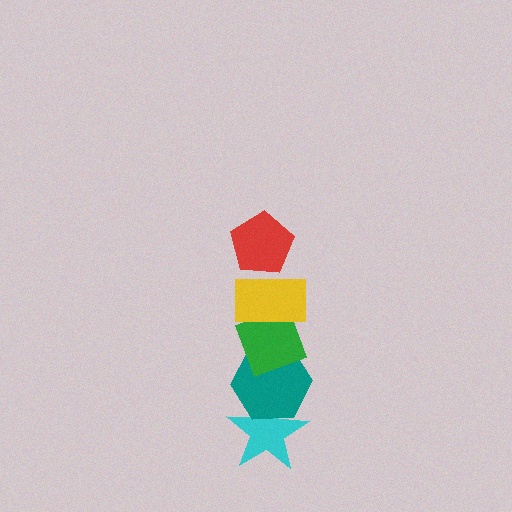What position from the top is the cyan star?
The cyan star is 5th from the top.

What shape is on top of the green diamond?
The yellow rectangle is on top of the green diamond.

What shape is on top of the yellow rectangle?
The red pentagon is on top of the yellow rectangle.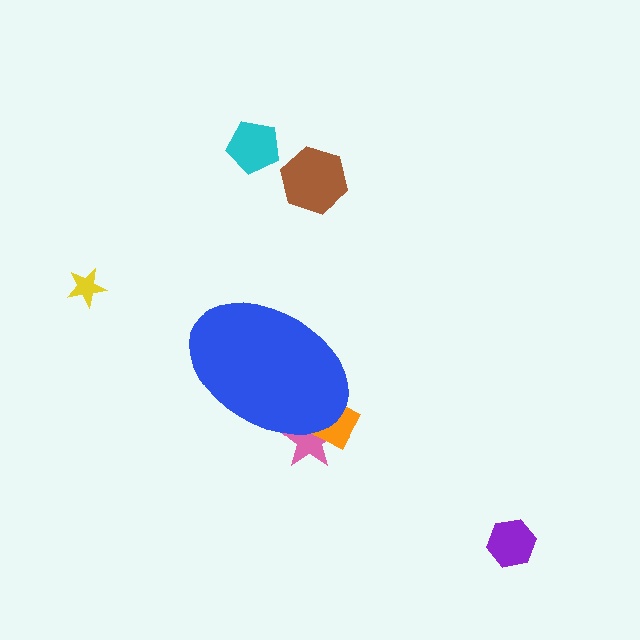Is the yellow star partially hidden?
No, the yellow star is fully visible.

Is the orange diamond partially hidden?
Yes, the orange diamond is partially hidden behind the blue ellipse.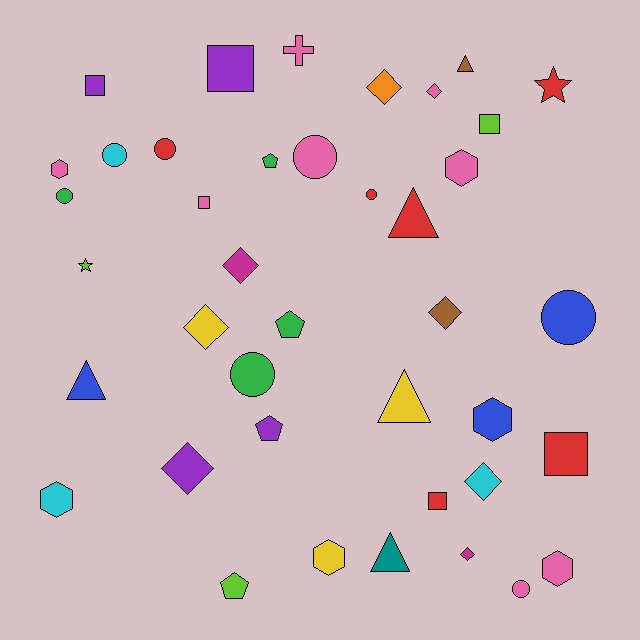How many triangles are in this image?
There are 5 triangles.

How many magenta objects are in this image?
There are 2 magenta objects.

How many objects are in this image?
There are 40 objects.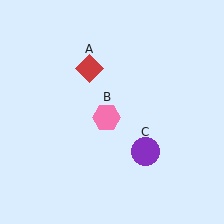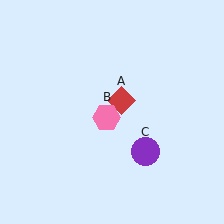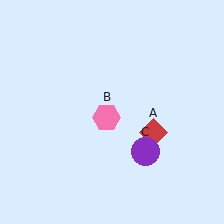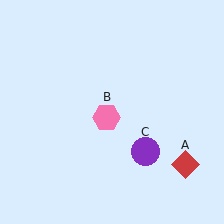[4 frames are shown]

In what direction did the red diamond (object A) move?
The red diamond (object A) moved down and to the right.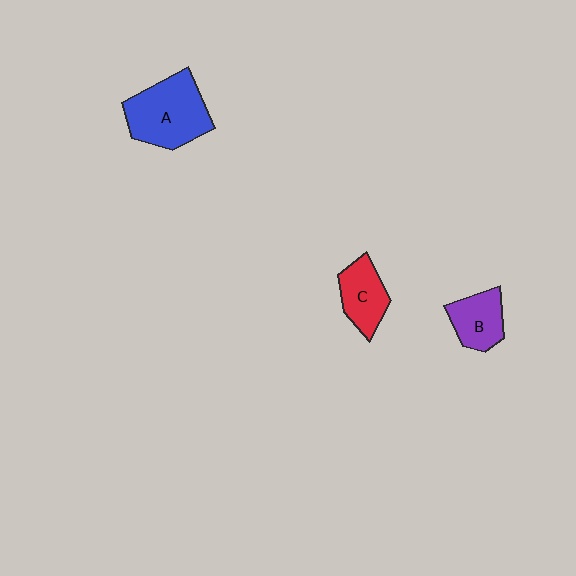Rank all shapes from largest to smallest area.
From largest to smallest: A (blue), C (red), B (purple).